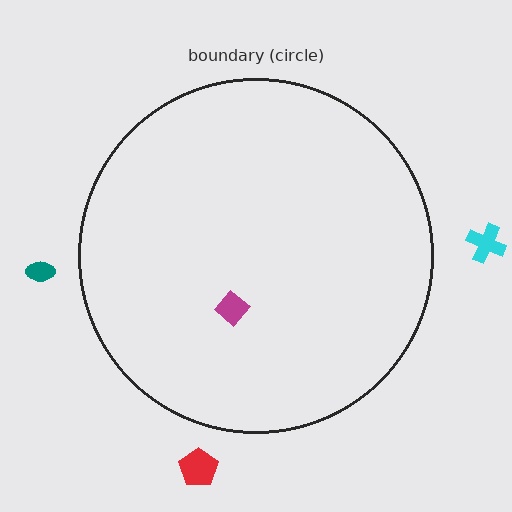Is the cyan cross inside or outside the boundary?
Outside.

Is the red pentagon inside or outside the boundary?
Outside.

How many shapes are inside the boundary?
1 inside, 3 outside.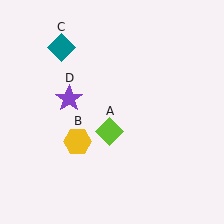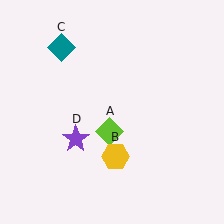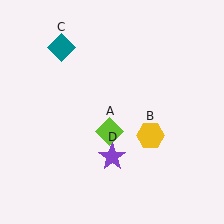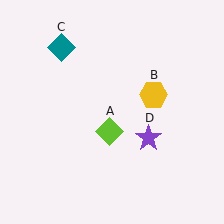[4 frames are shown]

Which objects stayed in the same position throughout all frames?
Lime diamond (object A) and teal diamond (object C) remained stationary.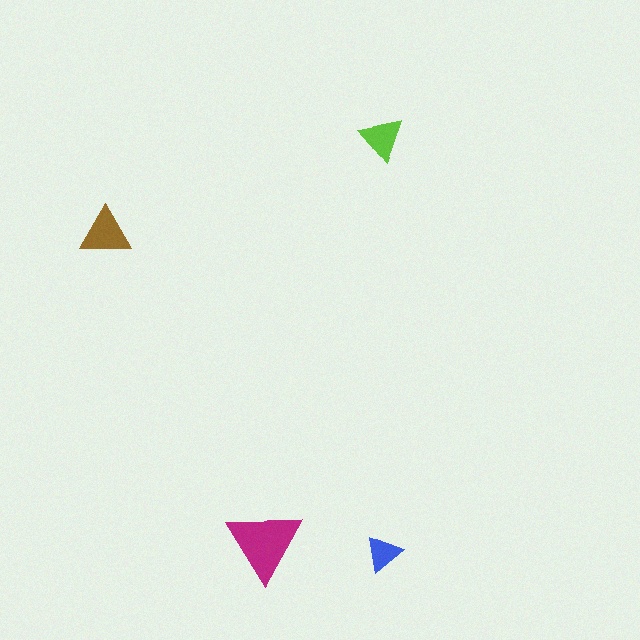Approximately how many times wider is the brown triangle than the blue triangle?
About 1.5 times wider.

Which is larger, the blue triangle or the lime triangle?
The lime one.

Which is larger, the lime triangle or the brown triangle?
The brown one.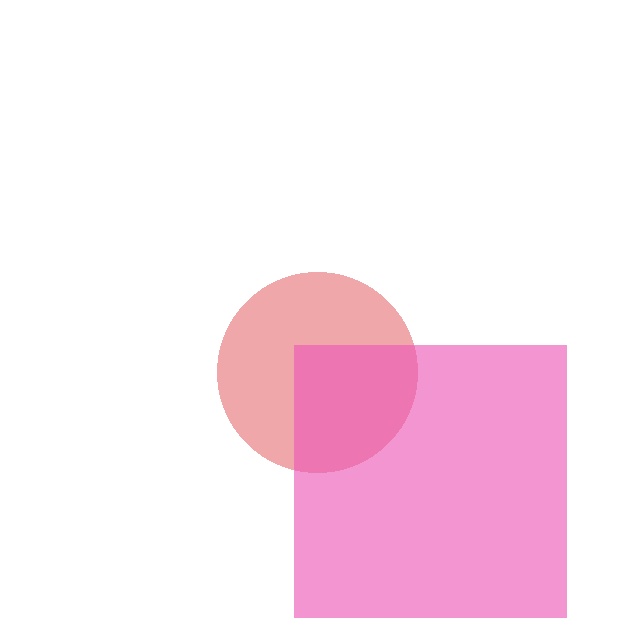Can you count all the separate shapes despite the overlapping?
Yes, there are 2 separate shapes.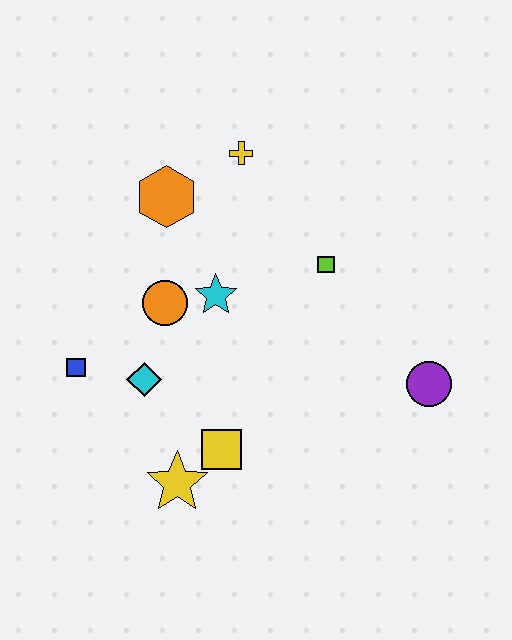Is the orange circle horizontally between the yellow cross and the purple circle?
No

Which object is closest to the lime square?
The cyan star is closest to the lime square.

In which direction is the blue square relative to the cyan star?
The blue square is to the left of the cyan star.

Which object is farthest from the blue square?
The purple circle is farthest from the blue square.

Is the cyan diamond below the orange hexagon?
Yes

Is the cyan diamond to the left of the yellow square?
Yes